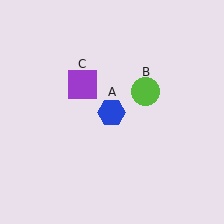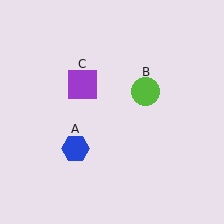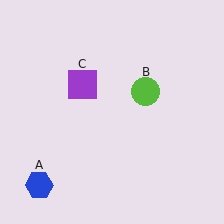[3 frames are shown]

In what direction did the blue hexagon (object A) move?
The blue hexagon (object A) moved down and to the left.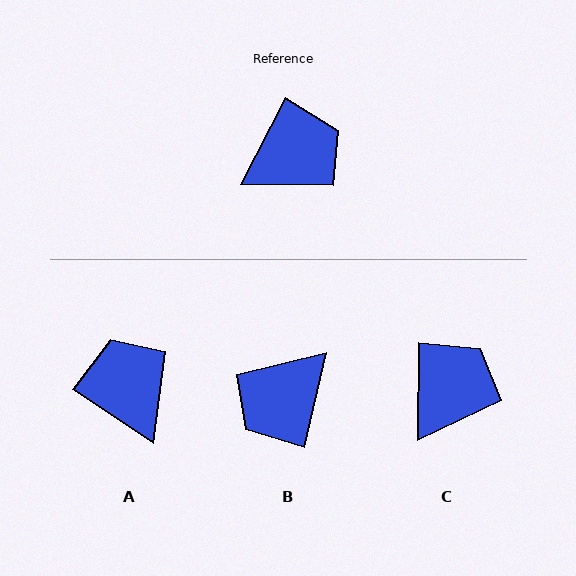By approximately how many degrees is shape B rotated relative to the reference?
Approximately 166 degrees clockwise.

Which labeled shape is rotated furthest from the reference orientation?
B, about 166 degrees away.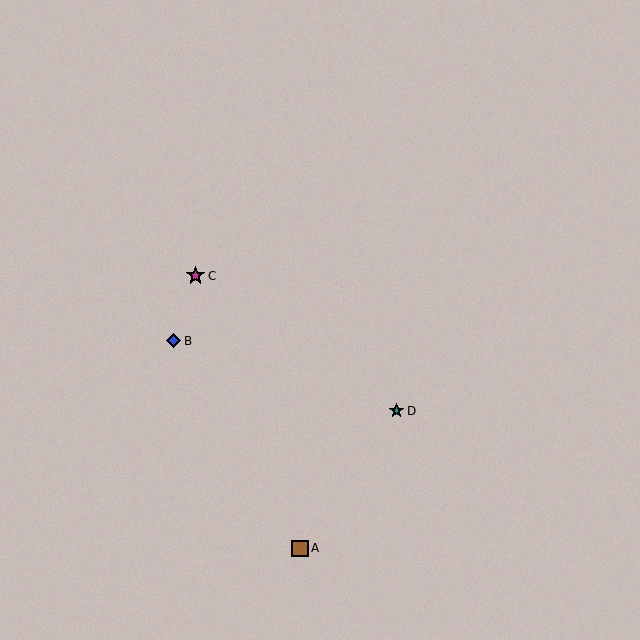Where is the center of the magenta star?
The center of the magenta star is at (196, 276).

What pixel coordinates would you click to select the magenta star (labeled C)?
Click at (196, 276) to select the magenta star C.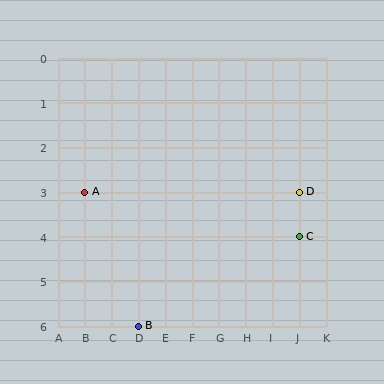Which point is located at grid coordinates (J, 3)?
Point D is at (J, 3).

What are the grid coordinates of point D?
Point D is at grid coordinates (J, 3).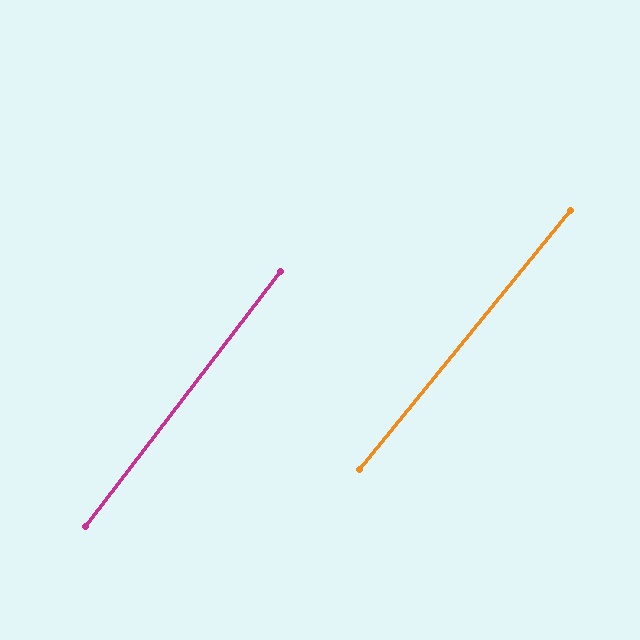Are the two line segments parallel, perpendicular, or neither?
Parallel — their directions differ by only 1.7°.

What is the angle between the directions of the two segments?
Approximately 2 degrees.